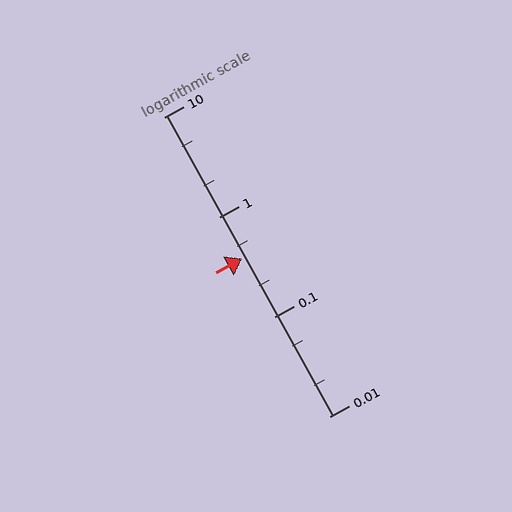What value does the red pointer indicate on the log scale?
The pointer indicates approximately 0.38.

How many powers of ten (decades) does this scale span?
The scale spans 3 decades, from 0.01 to 10.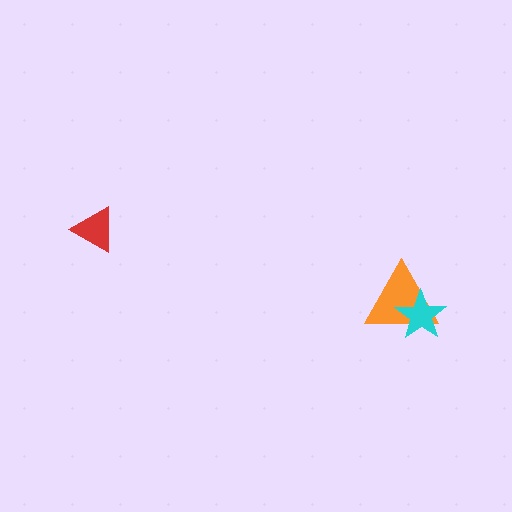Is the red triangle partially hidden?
No, no other shape covers it.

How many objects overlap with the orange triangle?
1 object overlaps with the orange triangle.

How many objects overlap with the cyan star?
1 object overlaps with the cyan star.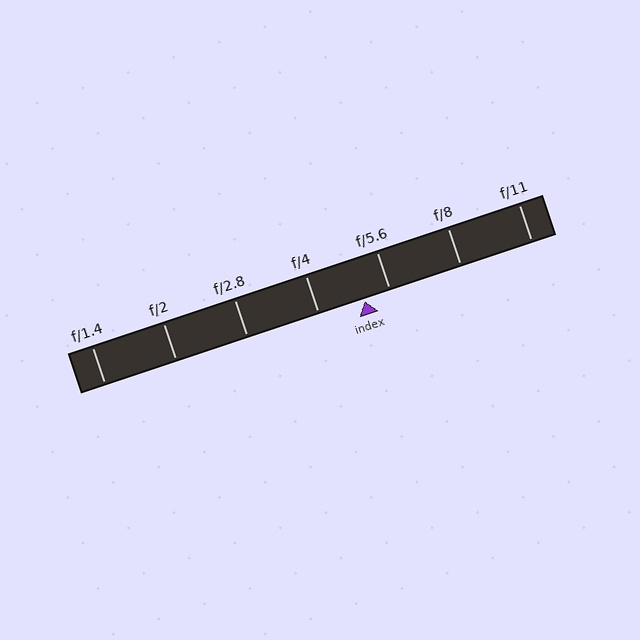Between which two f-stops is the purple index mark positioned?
The index mark is between f/4 and f/5.6.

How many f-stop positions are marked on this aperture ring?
There are 7 f-stop positions marked.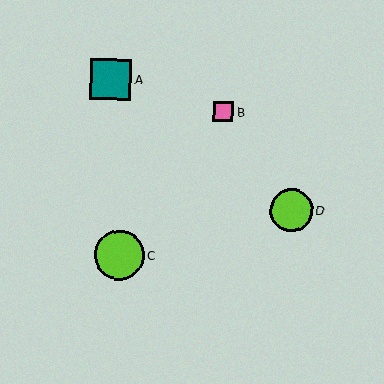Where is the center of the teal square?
The center of the teal square is at (111, 79).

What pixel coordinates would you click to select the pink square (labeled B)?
Click at (223, 112) to select the pink square B.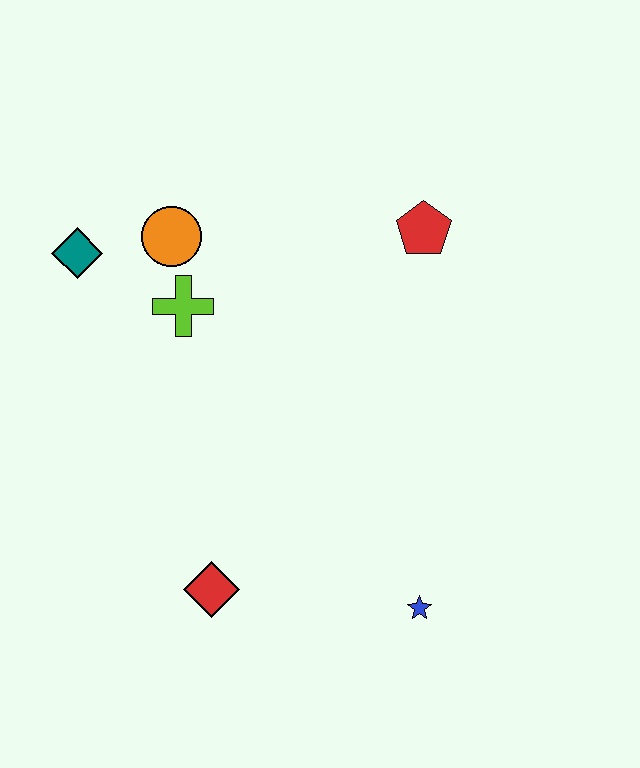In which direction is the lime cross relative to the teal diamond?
The lime cross is to the right of the teal diamond.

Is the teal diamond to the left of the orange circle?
Yes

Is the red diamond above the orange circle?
No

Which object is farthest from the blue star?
The teal diamond is farthest from the blue star.